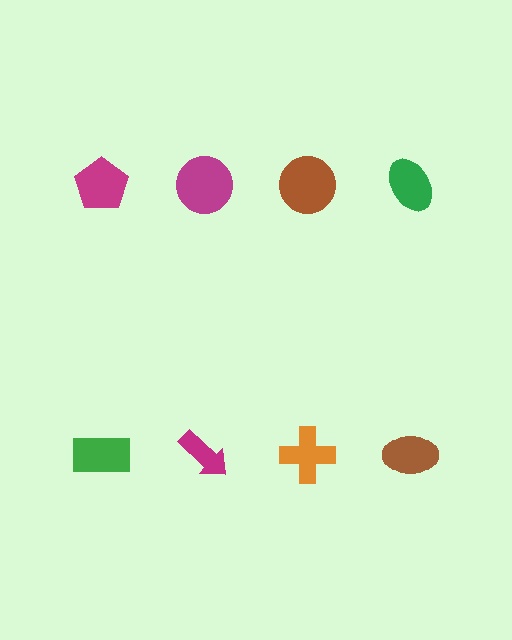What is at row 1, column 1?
A magenta pentagon.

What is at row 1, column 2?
A magenta circle.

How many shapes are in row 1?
4 shapes.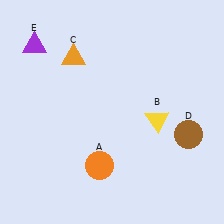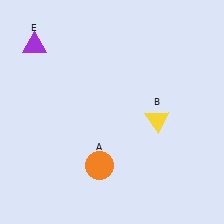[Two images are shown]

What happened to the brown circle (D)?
The brown circle (D) was removed in Image 2. It was in the bottom-right area of Image 1.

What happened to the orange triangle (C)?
The orange triangle (C) was removed in Image 2. It was in the top-left area of Image 1.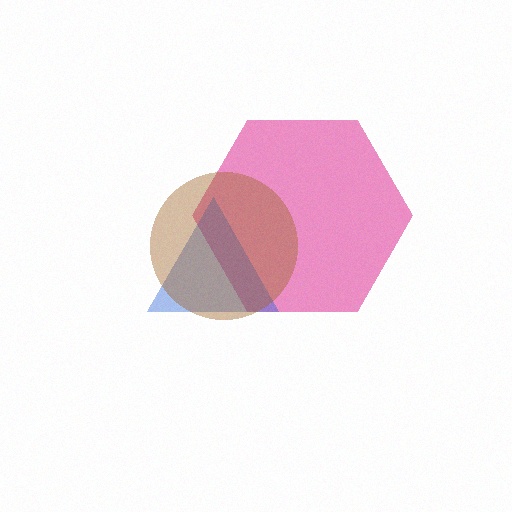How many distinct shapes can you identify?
There are 3 distinct shapes: a pink hexagon, a blue triangle, a brown circle.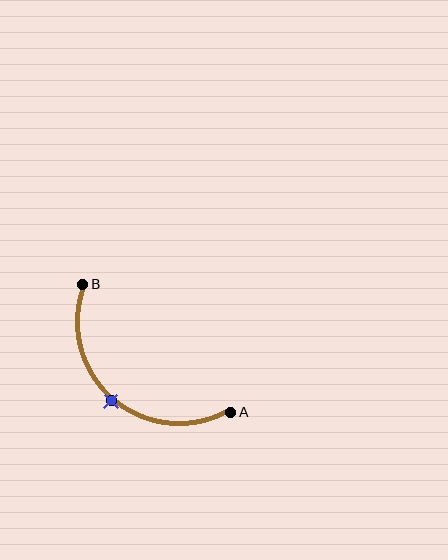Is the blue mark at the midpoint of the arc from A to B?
Yes. The blue mark lies on the arc at equal arc-length from both A and B — it is the arc midpoint.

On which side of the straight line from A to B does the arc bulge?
The arc bulges below and to the left of the straight line connecting A and B.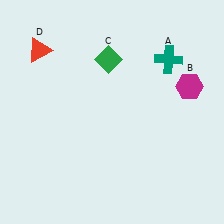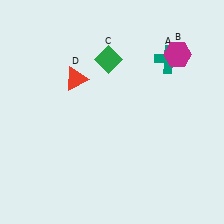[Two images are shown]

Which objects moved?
The objects that moved are: the magenta hexagon (B), the red triangle (D).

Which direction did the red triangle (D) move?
The red triangle (D) moved right.